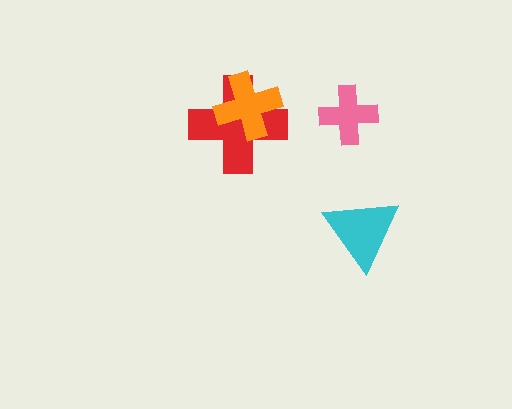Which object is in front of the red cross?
The orange cross is in front of the red cross.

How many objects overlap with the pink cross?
0 objects overlap with the pink cross.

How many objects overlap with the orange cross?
1 object overlaps with the orange cross.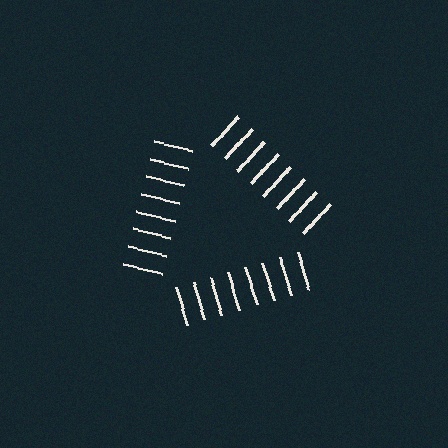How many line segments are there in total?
24 — 8 along each of the 3 edges.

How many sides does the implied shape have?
3 sides — the line-ends trace a triangle.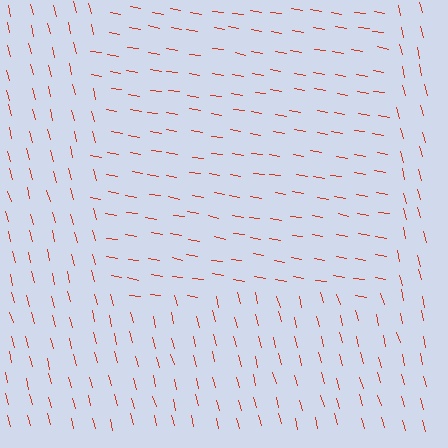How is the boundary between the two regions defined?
The boundary is defined purely by a change in line orientation (approximately 66 degrees difference). All lines are the same color and thickness.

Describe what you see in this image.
The image is filled with small red line segments. A rectangle region in the image has lines oriented differently from the surrounding lines, creating a visible texture boundary.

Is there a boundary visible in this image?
Yes, there is a texture boundary formed by a change in line orientation.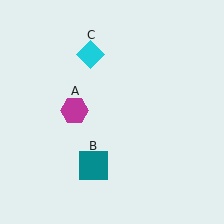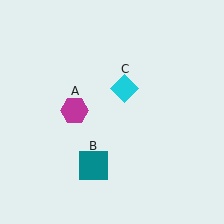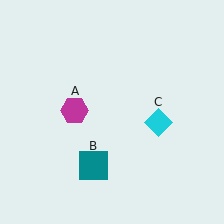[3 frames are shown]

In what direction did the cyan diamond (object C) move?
The cyan diamond (object C) moved down and to the right.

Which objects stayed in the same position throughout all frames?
Magenta hexagon (object A) and teal square (object B) remained stationary.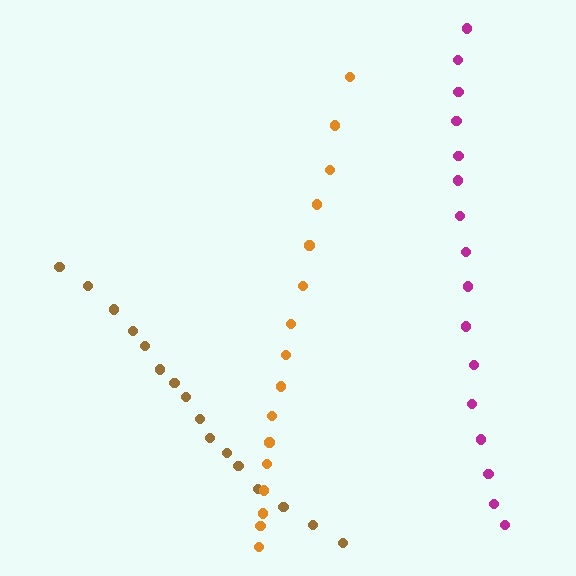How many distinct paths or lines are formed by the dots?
There are 3 distinct paths.